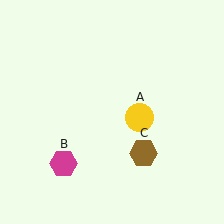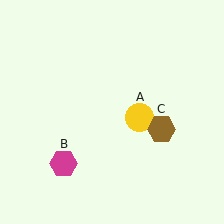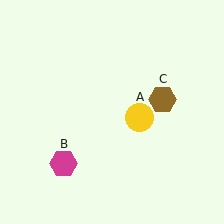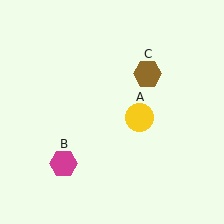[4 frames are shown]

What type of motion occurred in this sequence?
The brown hexagon (object C) rotated counterclockwise around the center of the scene.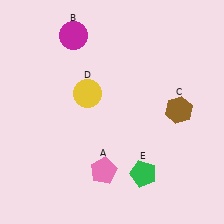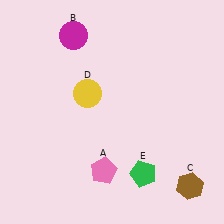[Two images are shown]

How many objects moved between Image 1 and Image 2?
1 object moved between the two images.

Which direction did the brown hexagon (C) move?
The brown hexagon (C) moved down.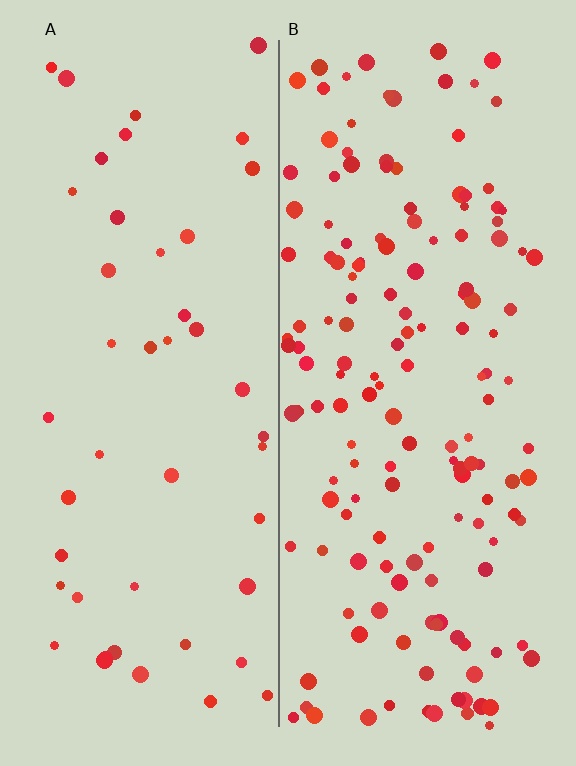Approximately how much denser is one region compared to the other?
Approximately 3.4× — region B over region A.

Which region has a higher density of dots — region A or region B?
B (the right).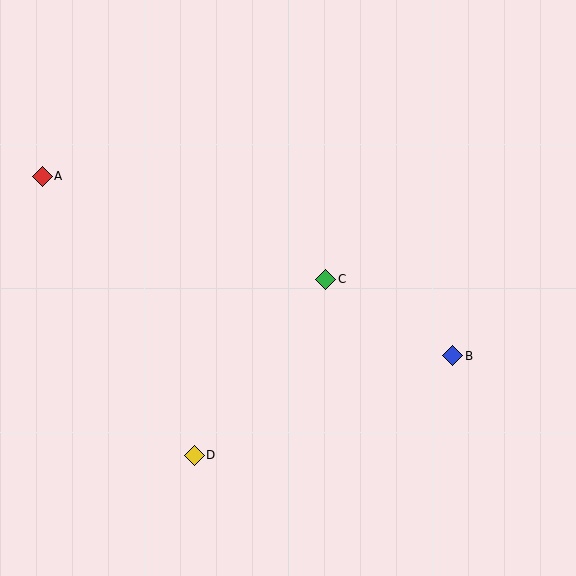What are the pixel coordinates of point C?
Point C is at (326, 279).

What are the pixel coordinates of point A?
Point A is at (42, 176).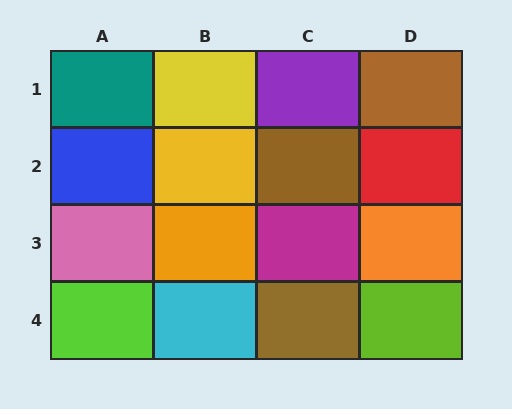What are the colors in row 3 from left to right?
Pink, orange, magenta, orange.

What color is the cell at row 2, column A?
Blue.